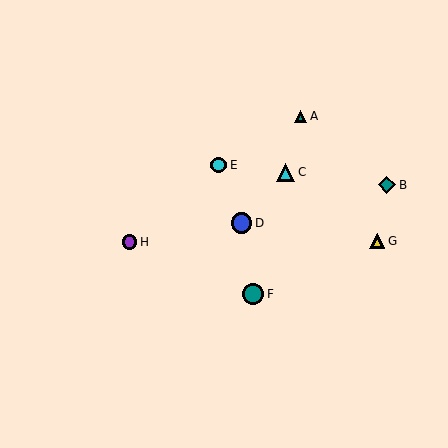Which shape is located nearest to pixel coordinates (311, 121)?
The teal triangle (labeled A) at (301, 116) is nearest to that location.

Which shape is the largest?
The teal circle (labeled F) is the largest.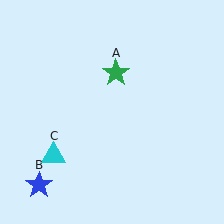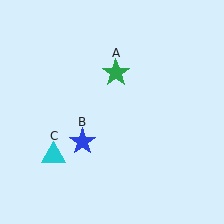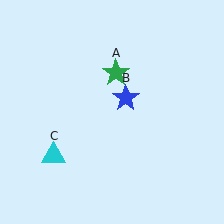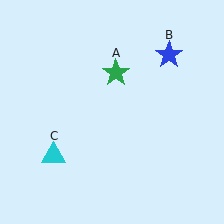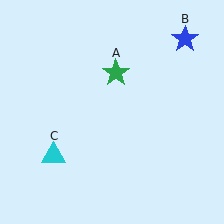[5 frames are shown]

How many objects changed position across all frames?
1 object changed position: blue star (object B).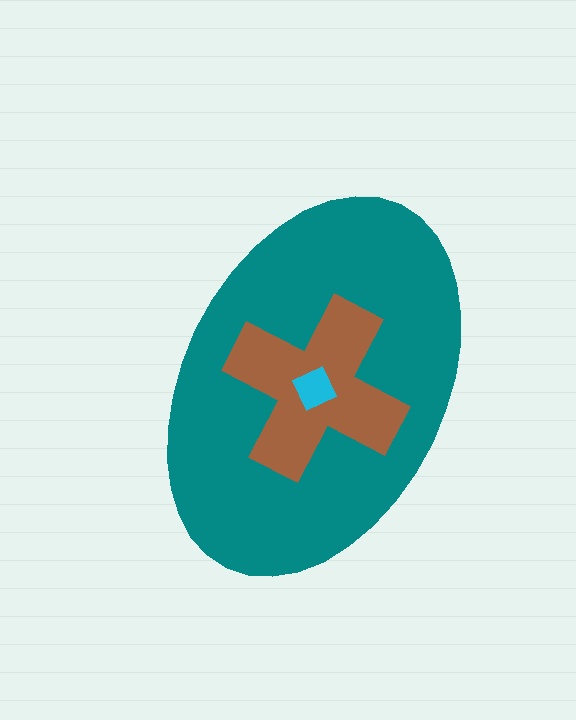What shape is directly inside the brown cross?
The cyan square.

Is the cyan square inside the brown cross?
Yes.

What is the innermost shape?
The cyan square.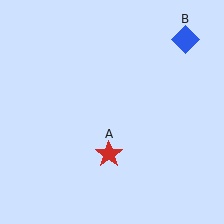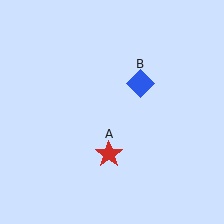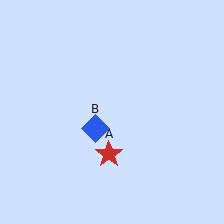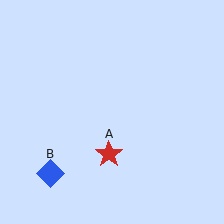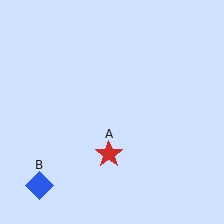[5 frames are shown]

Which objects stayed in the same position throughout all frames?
Red star (object A) remained stationary.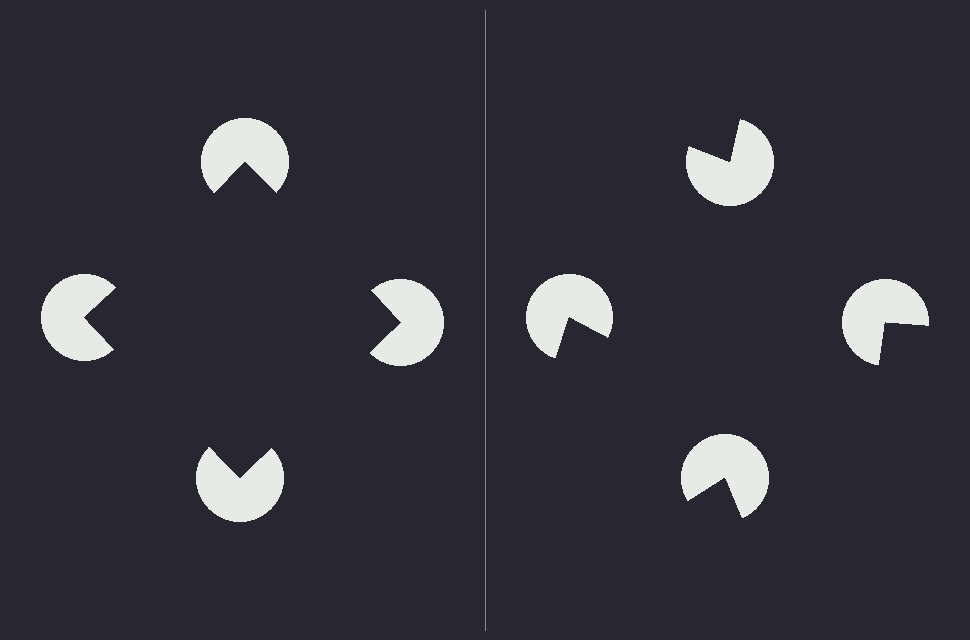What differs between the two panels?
The pac-man discs are positioned identically on both sides; only the wedge orientations differ. On the left they align to a square; on the right they are misaligned.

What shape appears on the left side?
An illusory square.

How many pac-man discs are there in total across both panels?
8 — 4 on each side.